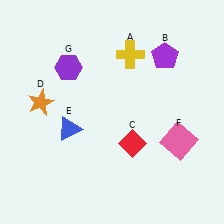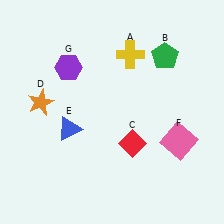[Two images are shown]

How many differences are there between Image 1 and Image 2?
There is 1 difference between the two images.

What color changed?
The pentagon (B) changed from purple in Image 1 to green in Image 2.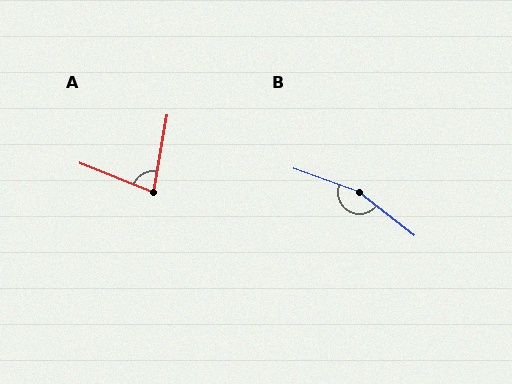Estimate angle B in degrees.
Approximately 162 degrees.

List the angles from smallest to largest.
A (78°), B (162°).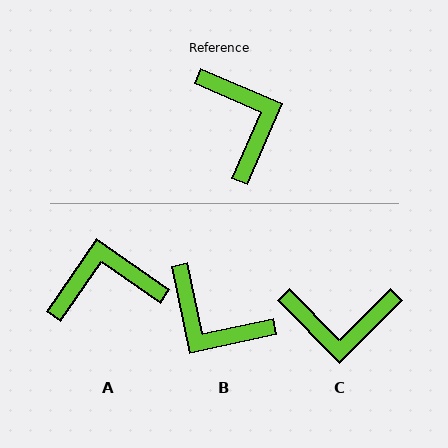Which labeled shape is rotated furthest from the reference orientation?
B, about 145 degrees away.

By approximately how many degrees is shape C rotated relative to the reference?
Approximately 112 degrees clockwise.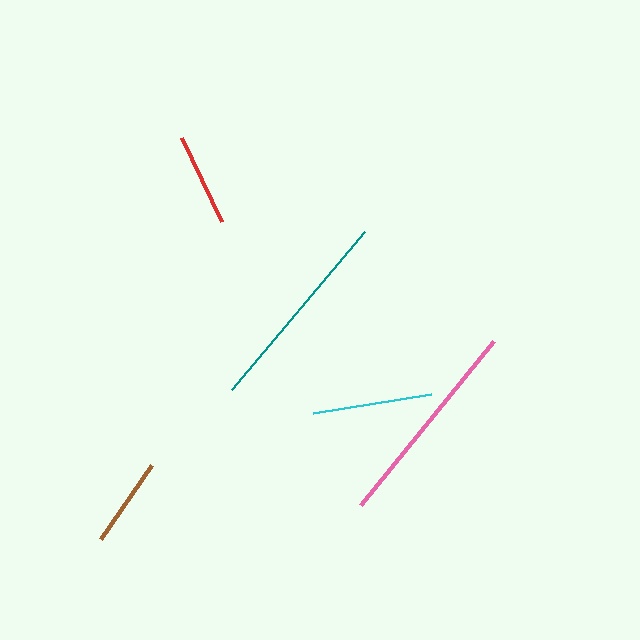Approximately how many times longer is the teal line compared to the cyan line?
The teal line is approximately 1.7 times the length of the cyan line.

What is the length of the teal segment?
The teal segment is approximately 206 pixels long.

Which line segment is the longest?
The pink line is the longest at approximately 211 pixels.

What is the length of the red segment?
The red segment is approximately 93 pixels long.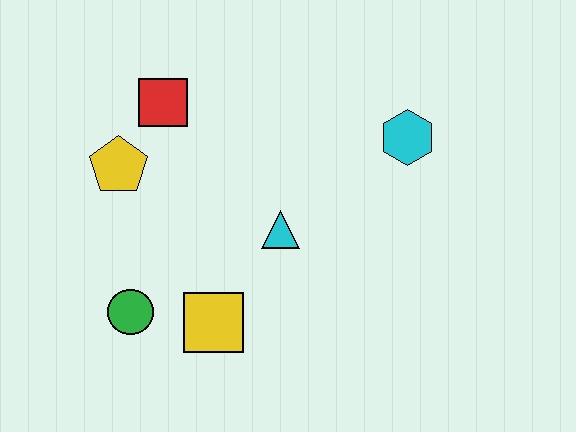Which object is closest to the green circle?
The yellow square is closest to the green circle.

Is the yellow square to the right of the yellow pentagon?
Yes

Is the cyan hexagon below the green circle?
No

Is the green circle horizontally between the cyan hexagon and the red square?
No